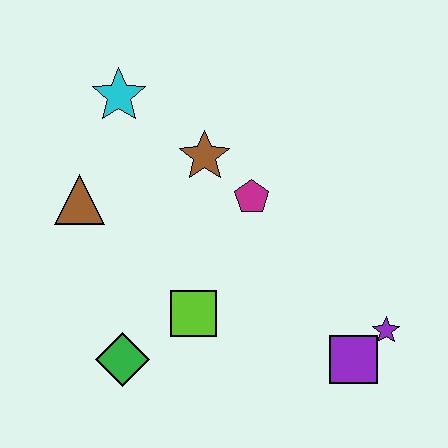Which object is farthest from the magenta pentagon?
The green diamond is farthest from the magenta pentagon.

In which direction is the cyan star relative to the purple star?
The cyan star is to the left of the purple star.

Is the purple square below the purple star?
Yes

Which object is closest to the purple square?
The purple star is closest to the purple square.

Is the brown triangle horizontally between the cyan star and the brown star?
No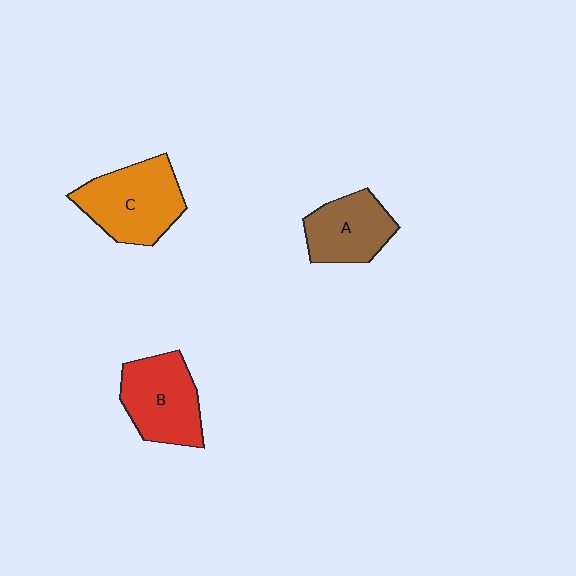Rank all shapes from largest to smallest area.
From largest to smallest: C (orange), B (red), A (brown).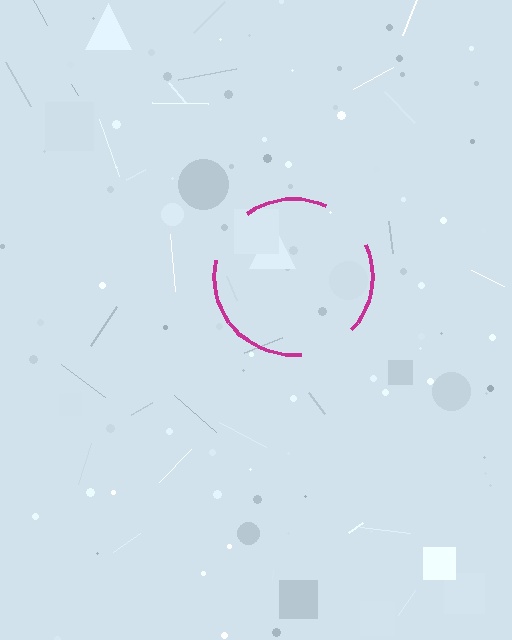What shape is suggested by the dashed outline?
The dashed outline suggests a circle.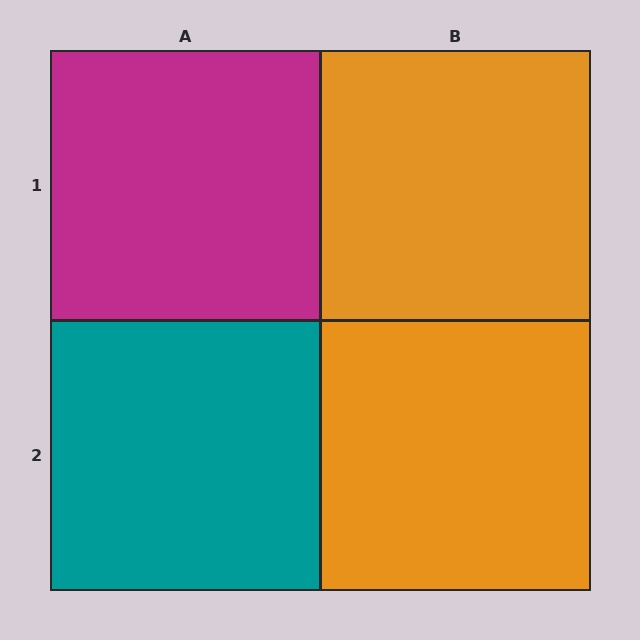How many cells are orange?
2 cells are orange.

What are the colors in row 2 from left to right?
Teal, orange.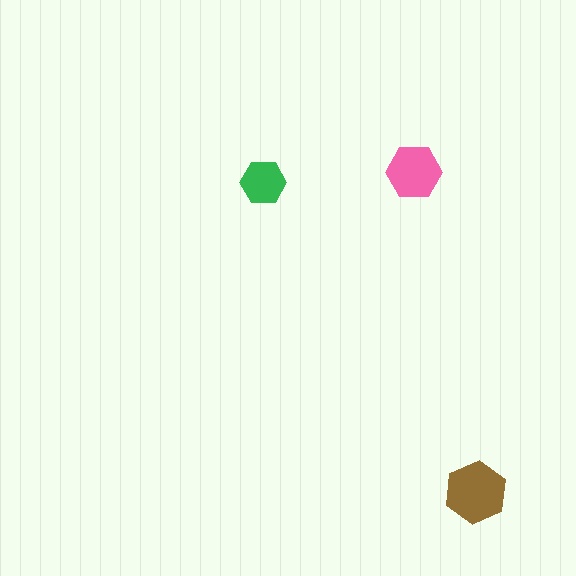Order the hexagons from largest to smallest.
the brown one, the pink one, the green one.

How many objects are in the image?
There are 3 objects in the image.